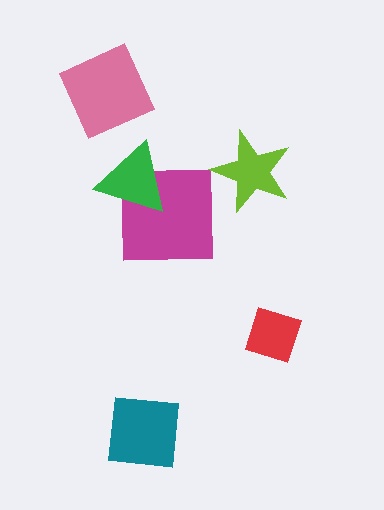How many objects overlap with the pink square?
0 objects overlap with the pink square.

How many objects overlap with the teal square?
0 objects overlap with the teal square.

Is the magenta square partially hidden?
Yes, it is partially covered by another shape.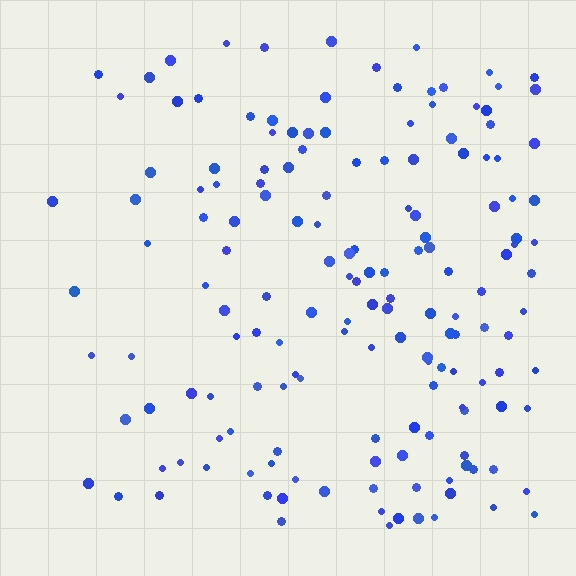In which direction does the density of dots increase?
From left to right, with the right side densest.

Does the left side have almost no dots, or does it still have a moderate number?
Still a moderate number, just noticeably fewer than the right.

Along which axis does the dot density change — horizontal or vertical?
Horizontal.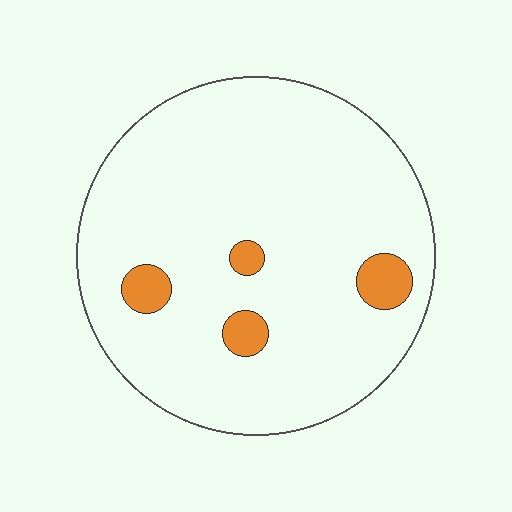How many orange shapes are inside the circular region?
4.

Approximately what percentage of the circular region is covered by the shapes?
Approximately 5%.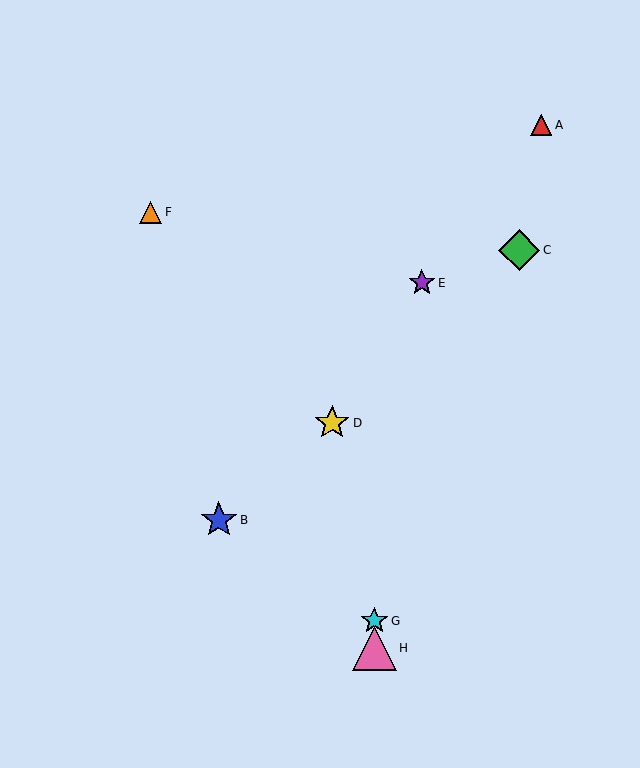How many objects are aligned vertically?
2 objects (G, H) are aligned vertically.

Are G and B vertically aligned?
No, G is at x≈374 and B is at x≈219.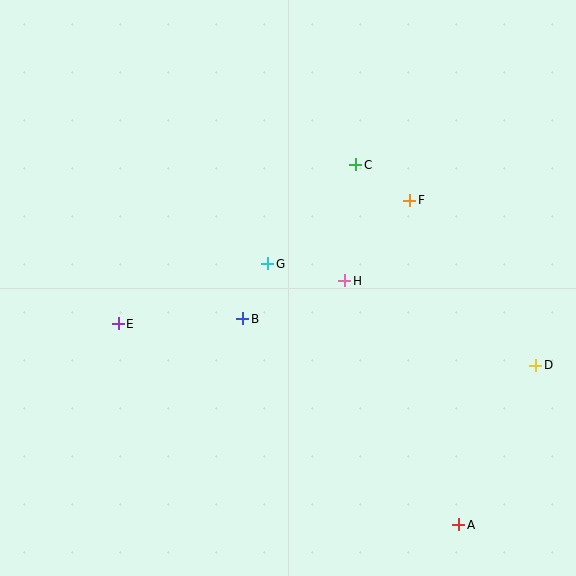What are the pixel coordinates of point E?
Point E is at (118, 324).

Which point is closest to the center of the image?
Point G at (268, 264) is closest to the center.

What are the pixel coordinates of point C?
Point C is at (356, 165).